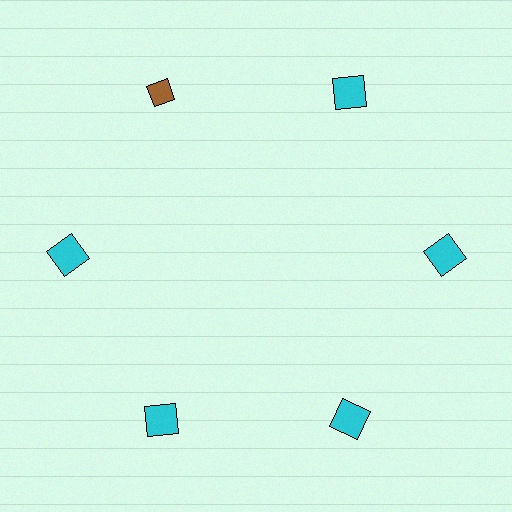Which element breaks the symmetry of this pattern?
The brown diamond at roughly the 11 o'clock position breaks the symmetry. All other shapes are cyan squares.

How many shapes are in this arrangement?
There are 6 shapes arranged in a ring pattern.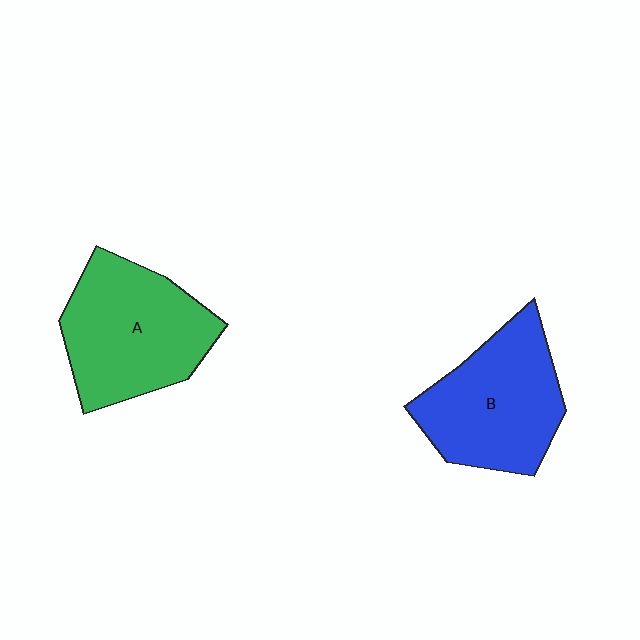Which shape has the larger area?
Shape A (green).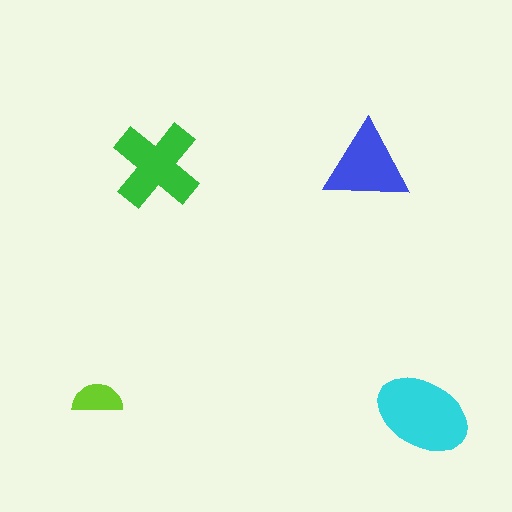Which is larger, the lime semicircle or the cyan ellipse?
The cyan ellipse.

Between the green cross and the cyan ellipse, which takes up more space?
The cyan ellipse.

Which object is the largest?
The cyan ellipse.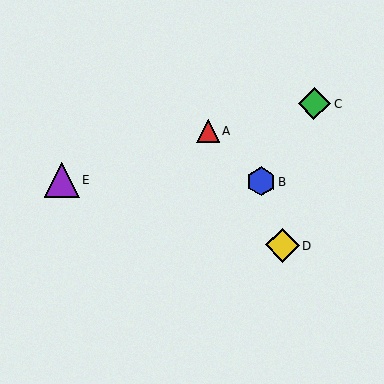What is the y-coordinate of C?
Object C is at y≈103.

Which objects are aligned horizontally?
Objects B, E are aligned horizontally.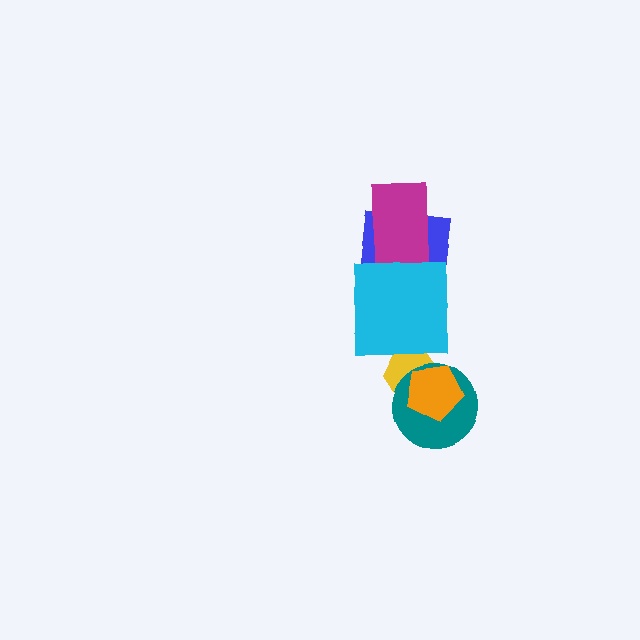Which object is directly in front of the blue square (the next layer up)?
The magenta rectangle is directly in front of the blue square.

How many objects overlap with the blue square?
2 objects overlap with the blue square.